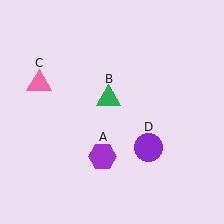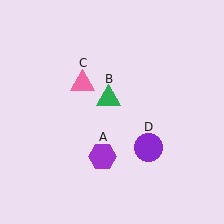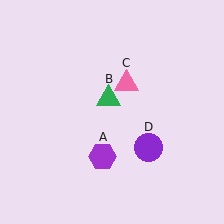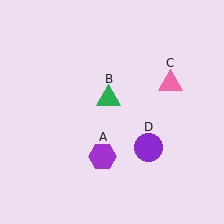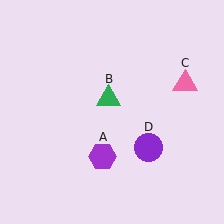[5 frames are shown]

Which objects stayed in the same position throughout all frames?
Purple hexagon (object A) and green triangle (object B) and purple circle (object D) remained stationary.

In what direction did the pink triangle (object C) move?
The pink triangle (object C) moved right.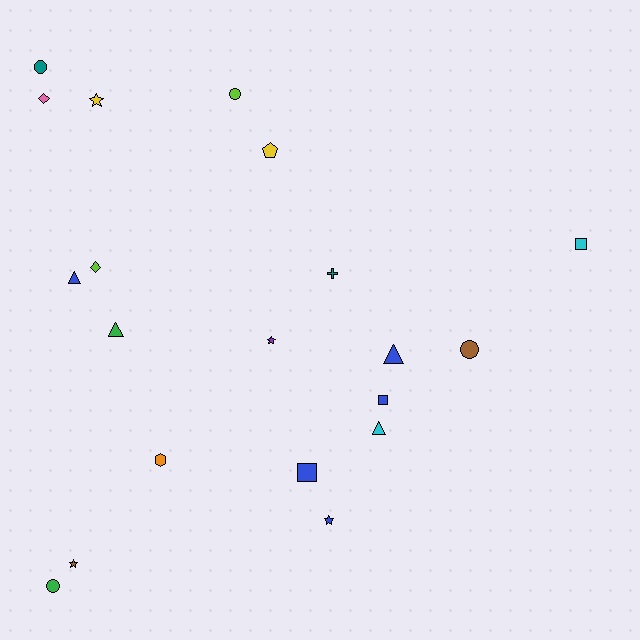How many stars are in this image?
There are 4 stars.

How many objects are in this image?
There are 20 objects.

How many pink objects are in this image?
There is 1 pink object.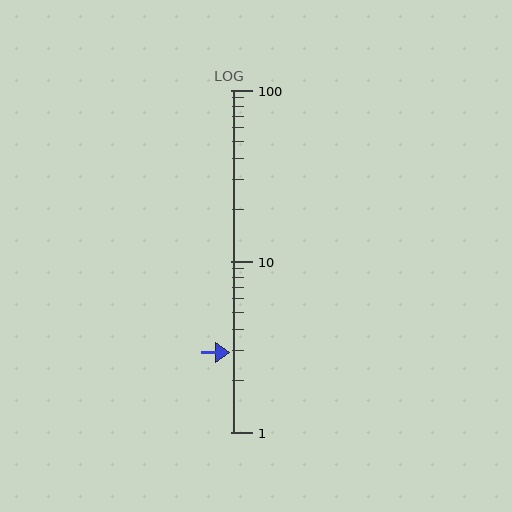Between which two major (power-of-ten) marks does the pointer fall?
The pointer is between 1 and 10.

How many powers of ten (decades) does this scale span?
The scale spans 2 decades, from 1 to 100.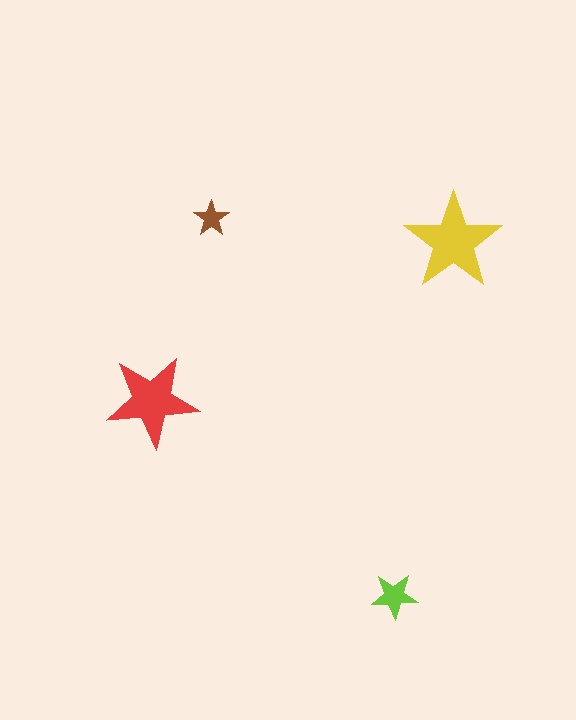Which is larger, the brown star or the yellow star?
The yellow one.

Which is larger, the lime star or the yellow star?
The yellow one.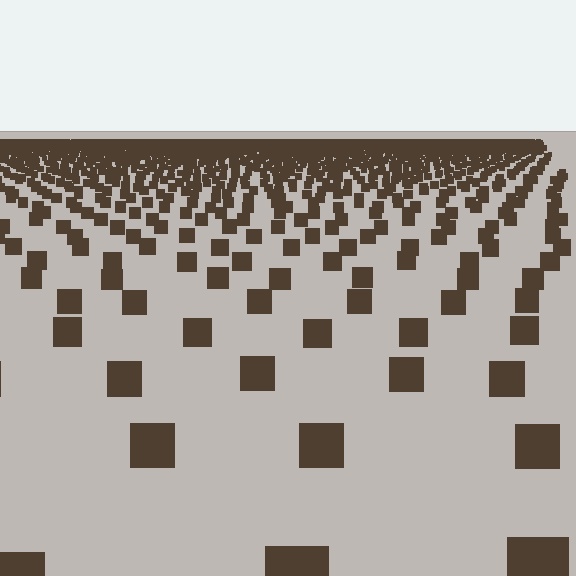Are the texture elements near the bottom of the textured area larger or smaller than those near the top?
Larger. Near the bottom, elements are closer to the viewer and appear at a bigger on-screen size.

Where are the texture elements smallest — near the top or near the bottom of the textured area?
Near the top.